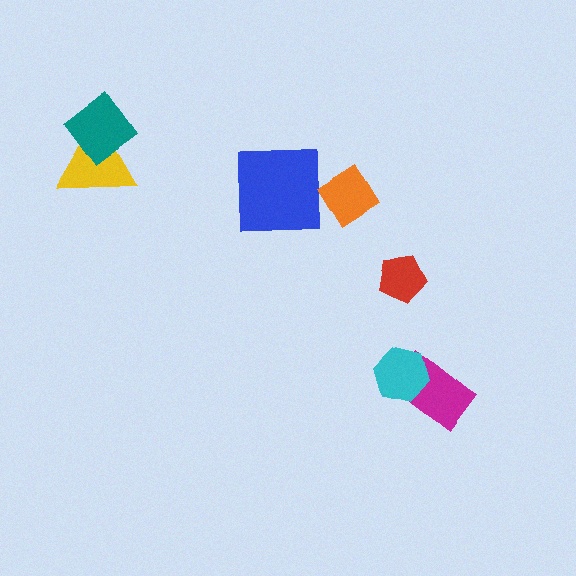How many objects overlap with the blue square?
0 objects overlap with the blue square.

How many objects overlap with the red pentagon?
0 objects overlap with the red pentagon.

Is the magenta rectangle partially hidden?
Yes, it is partially covered by another shape.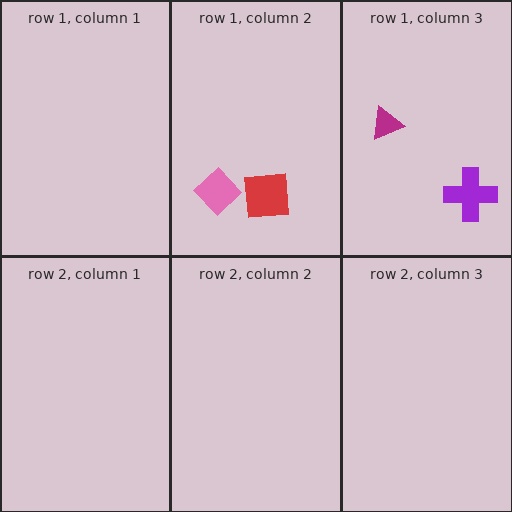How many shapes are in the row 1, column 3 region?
2.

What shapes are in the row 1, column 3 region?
The purple cross, the magenta triangle.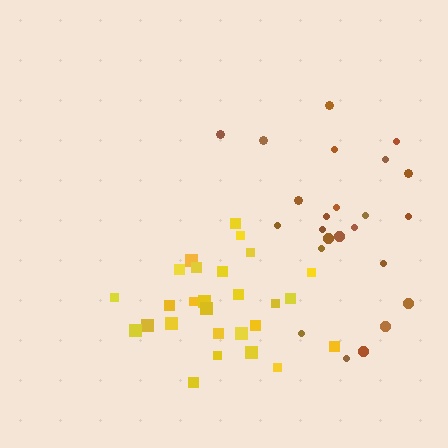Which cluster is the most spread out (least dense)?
Brown.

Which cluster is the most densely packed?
Yellow.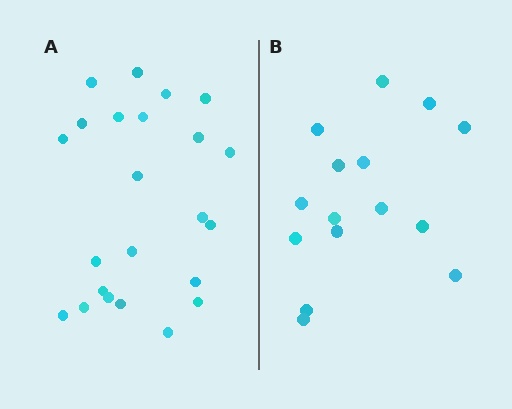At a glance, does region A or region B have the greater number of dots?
Region A (the left region) has more dots.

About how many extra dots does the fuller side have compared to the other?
Region A has roughly 8 or so more dots than region B.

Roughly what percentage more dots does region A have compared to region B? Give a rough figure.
About 55% more.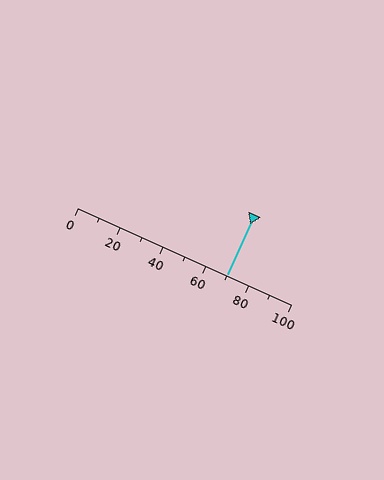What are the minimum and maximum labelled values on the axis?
The axis runs from 0 to 100.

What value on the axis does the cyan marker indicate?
The marker indicates approximately 70.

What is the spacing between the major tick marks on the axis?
The major ticks are spaced 20 apart.